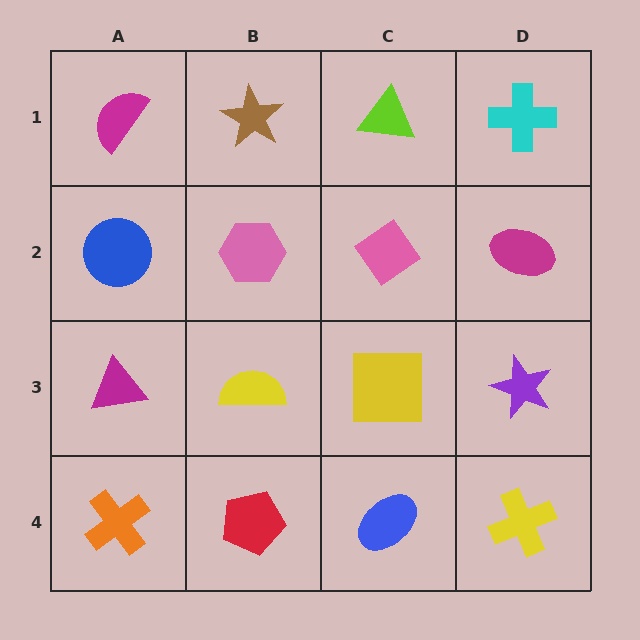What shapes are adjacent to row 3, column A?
A blue circle (row 2, column A), an orange cross (row 4, column A), a yellow semicircle (row 3, column B).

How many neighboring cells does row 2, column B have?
4.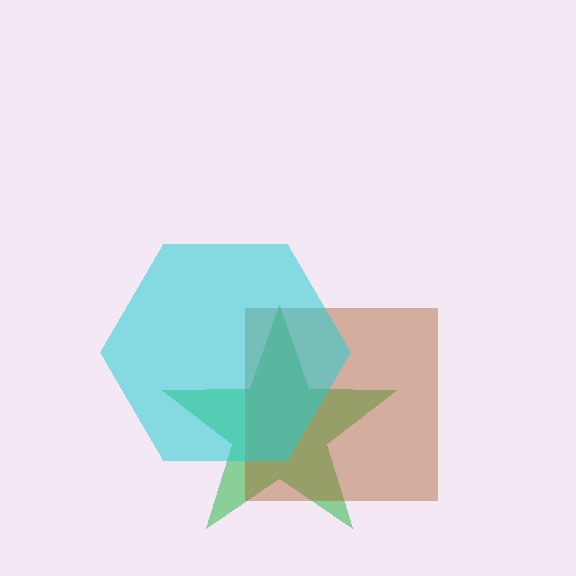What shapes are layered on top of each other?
The layered shapes are: a green star, a brown square, a cyan hexagon.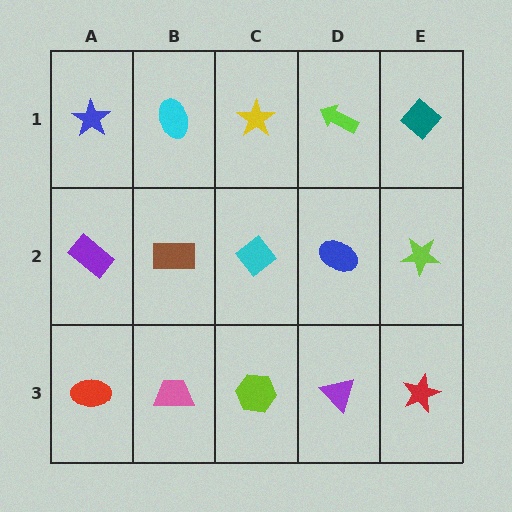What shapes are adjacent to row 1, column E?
A lime star (row 2, column E), a lime arrow (row 1, column D).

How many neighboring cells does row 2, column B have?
4.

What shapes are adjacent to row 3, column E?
A lime star (row 2, column E), a purple triangle (row 3, column D).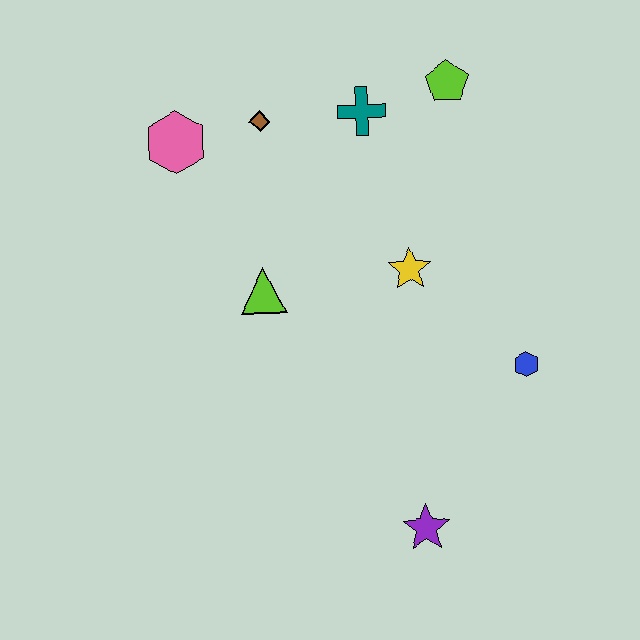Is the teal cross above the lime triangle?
Yes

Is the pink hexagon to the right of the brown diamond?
No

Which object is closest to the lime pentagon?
The teal cross is closest to the lime pentagon.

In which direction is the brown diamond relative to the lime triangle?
The brown diamond is above the lime triangle.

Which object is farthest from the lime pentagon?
The purple star is farthest from the lime pentagon.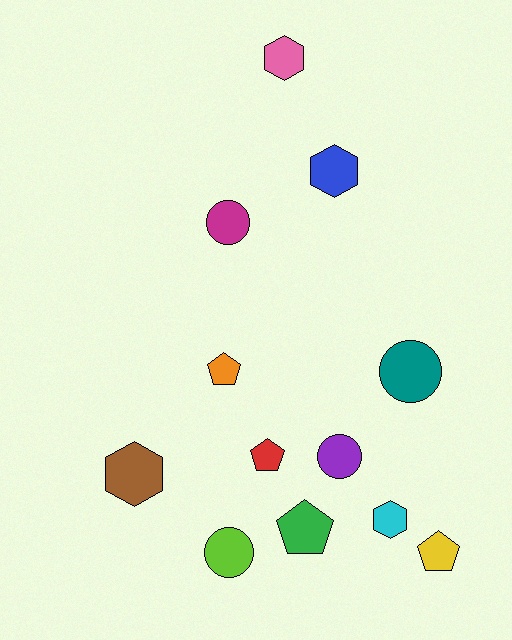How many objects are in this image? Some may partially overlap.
There are 12 objects.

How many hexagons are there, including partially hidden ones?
There are 4 hexagons.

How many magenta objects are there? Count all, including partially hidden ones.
There is 1 magenta object.